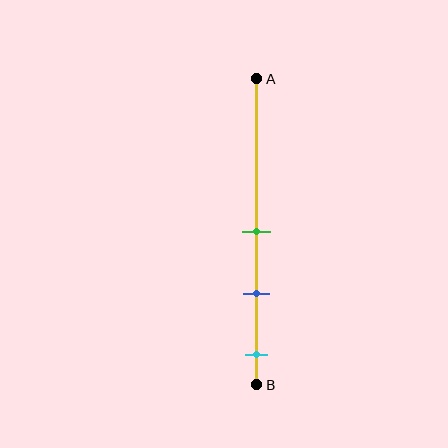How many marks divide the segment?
There are 3 marks dividing the segment.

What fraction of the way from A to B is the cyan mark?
The cyan mark is approximately 90% (0.9) of the way from A to B.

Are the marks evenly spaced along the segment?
Yes, the marks are approximately evenly spaced.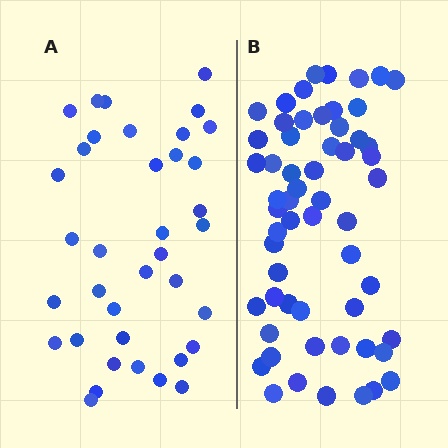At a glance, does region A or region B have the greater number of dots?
Region B (the right region) has more dots.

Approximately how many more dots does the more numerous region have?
Region B has approximately 20 more dots than region A.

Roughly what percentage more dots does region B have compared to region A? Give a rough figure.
About 55% more.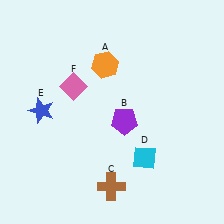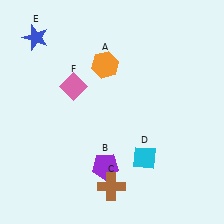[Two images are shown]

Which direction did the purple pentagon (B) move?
The purple pentagon (B) moved down.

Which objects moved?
The objects that moved are: the purple pentagon (B), the blue star (E).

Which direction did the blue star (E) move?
The blue star (E) moved up.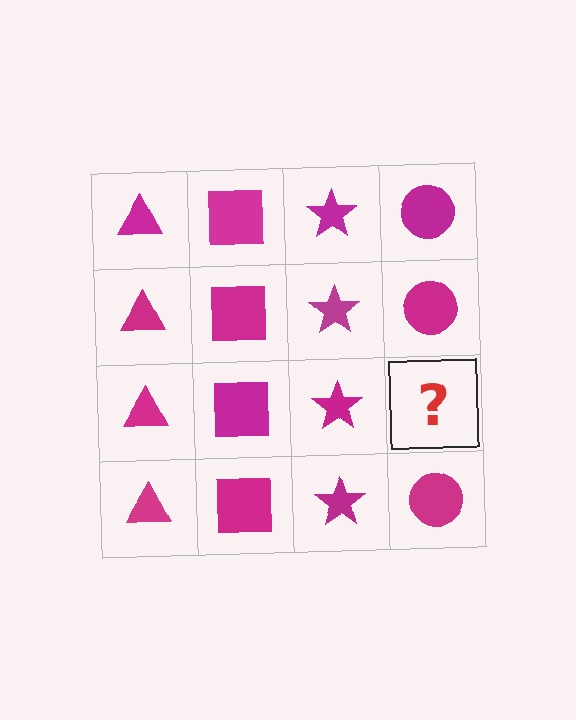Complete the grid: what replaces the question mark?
The question mark should be replaced with a magenta circle.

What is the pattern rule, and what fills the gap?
The rule is that each column has a consistent shape. The gap should be filled with a magenta circle.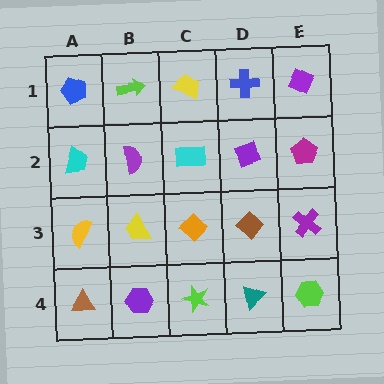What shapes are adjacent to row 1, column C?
A cyan rectangle (row 2, column C), a lime arrow (row 1, column B), a blue cross (row 1, column D).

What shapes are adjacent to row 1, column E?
A magenta pentagon (row 2, column E), a blue cross (row 1, column D).